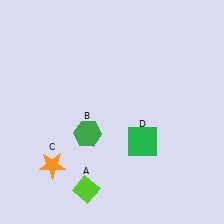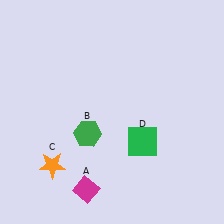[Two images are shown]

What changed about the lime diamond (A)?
In Image 1, A is lime. In Image 2, it changed to magenta.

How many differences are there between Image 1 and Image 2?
There is 1 difference between the two images.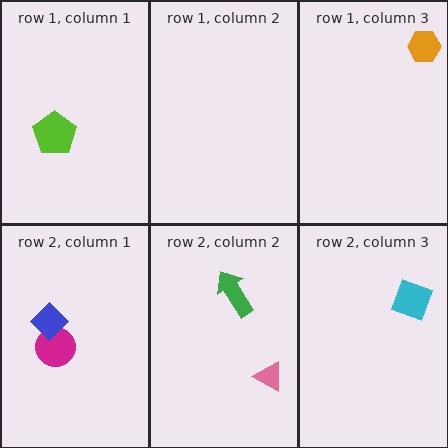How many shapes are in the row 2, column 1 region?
2.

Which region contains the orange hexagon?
The row 1, column 3 region.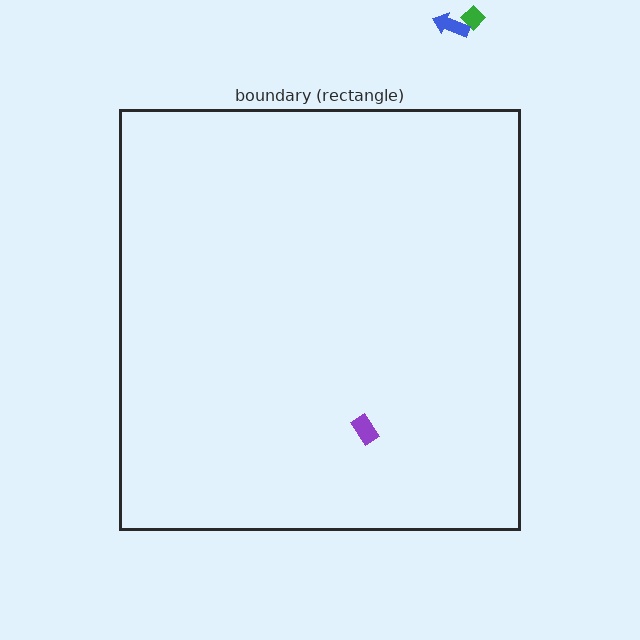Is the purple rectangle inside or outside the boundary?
Inside.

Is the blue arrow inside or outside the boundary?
Outside.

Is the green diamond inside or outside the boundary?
Outside.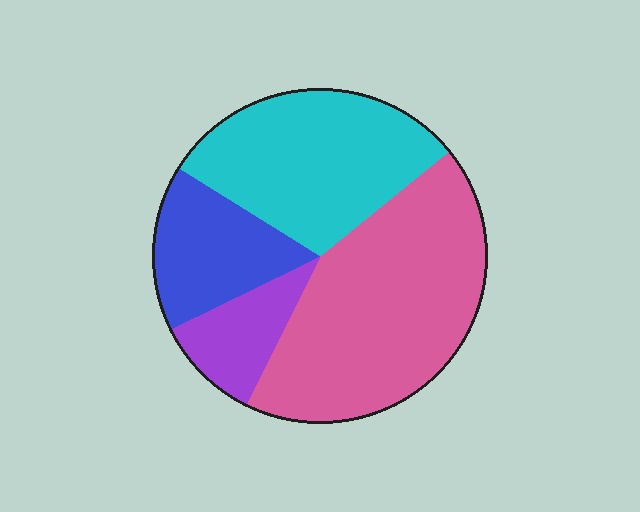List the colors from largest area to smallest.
From largest to smallest: pink, cyan, blue, purple.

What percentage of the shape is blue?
Blue covers 16% of the shape.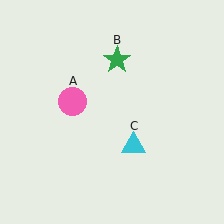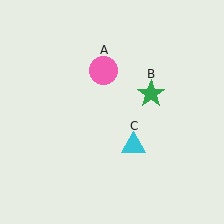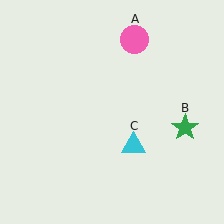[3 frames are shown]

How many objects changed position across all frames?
2 objects changed position: pink circle (object A), green star (object B).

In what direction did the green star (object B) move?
The green star (object B) moved down and to the right.